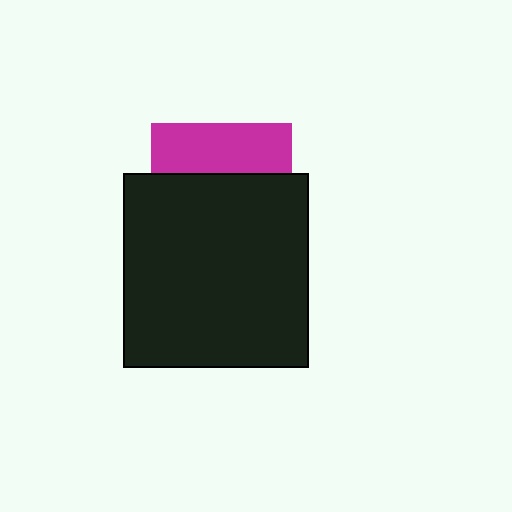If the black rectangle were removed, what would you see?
You would see the complete magenta square.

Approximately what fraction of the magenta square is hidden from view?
Roughly 64% of the magenta square is hidden behind the black rectangle.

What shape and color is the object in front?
The object in front is a black rectangle.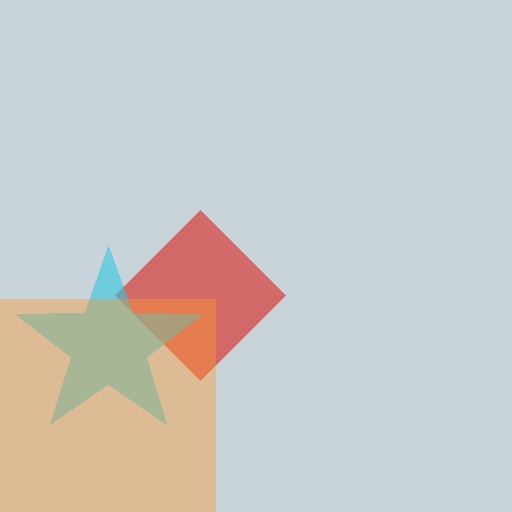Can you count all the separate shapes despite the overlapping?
Yes, there are 3 separate shapes.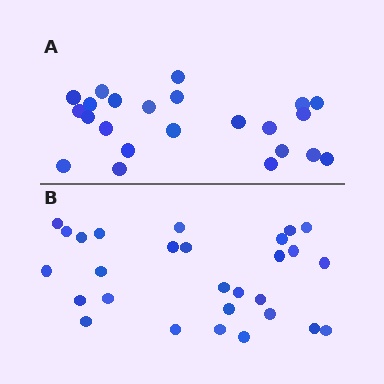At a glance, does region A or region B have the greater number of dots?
Region B (the bottom region) has more dots.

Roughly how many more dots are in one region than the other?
Region B has about 5 more dots than region A.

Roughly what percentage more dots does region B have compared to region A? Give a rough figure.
About 20% more.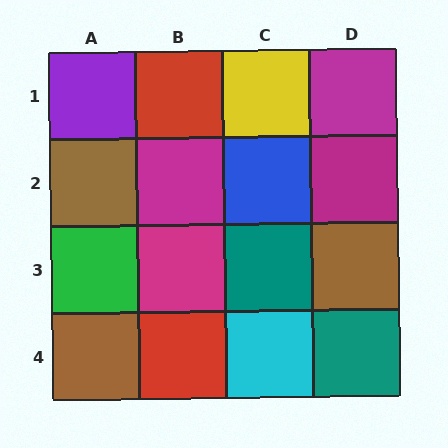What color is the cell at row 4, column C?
Cyan.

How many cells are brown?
3 cells are brown.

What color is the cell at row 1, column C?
Yellow.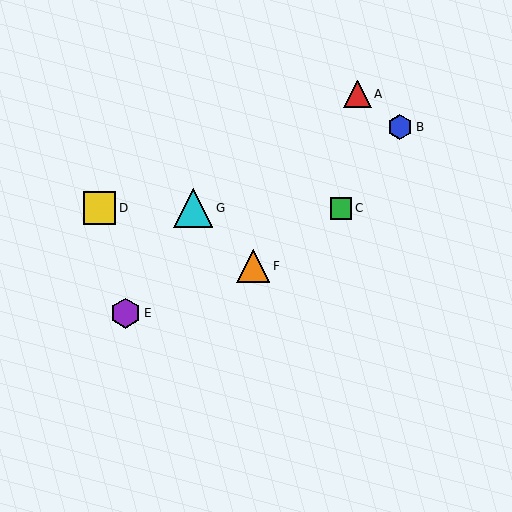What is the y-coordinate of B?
Object B is at y≈127.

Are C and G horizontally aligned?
Yes, both are at y≈208.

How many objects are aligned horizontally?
3 objects (C, D, G) are aligned horizontally.